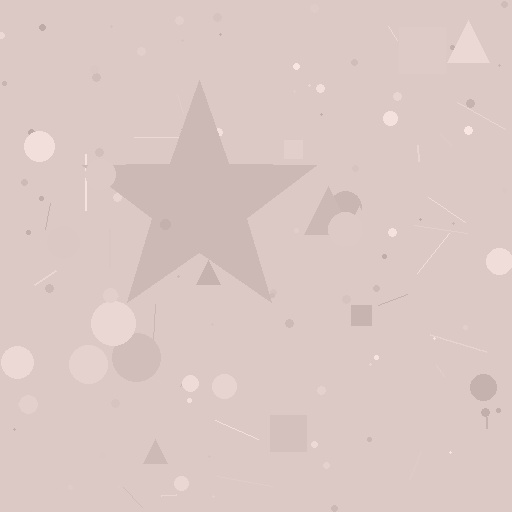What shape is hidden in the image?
A star is hidden in the image.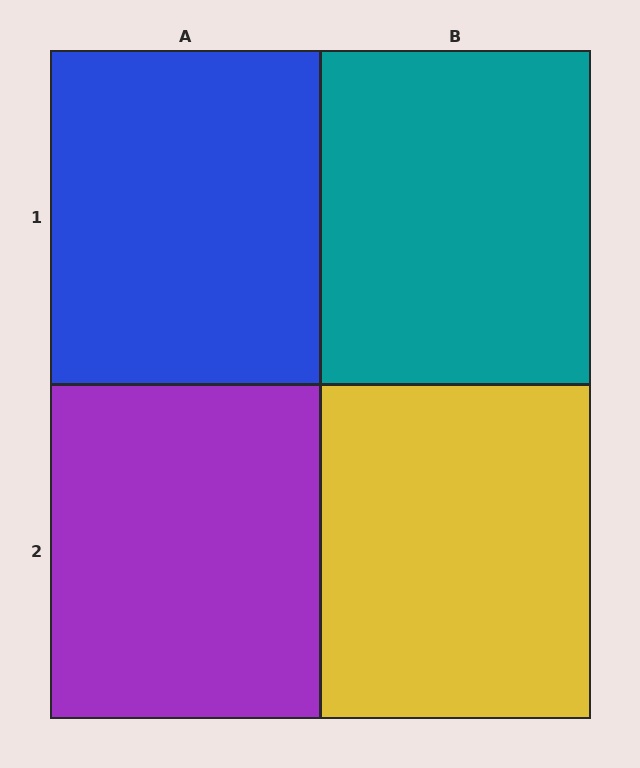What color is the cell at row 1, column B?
Teal.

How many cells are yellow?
1 cell is yellow.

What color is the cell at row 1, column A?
Blue.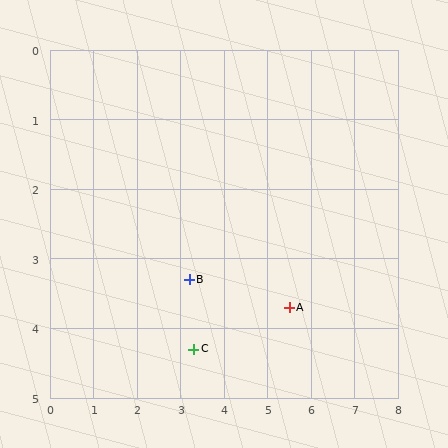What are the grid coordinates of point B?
Point B is at approximately (3.2, 3.3).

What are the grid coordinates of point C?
Point C is at approximately (3.3, 4.3).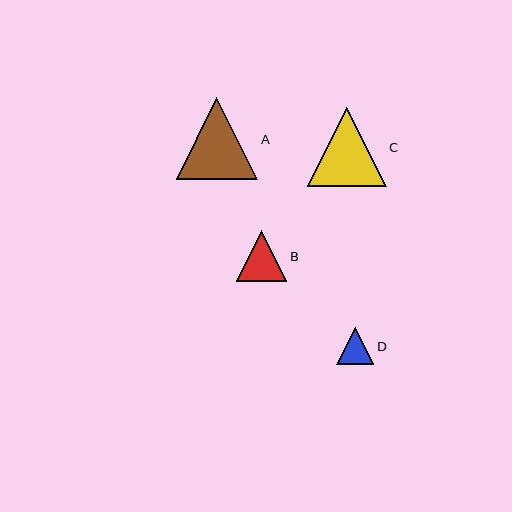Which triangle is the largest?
Triangle A is the largest with a size of approximately 82 pixels.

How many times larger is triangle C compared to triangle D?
Triangle C is approximately 2.2 times the size of triangle D.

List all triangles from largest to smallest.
From largest to smallest: A, C, B, D.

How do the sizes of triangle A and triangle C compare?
Triangle A and triangle C are approximately the same size.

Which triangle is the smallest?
Triangle D is the smallest with a size of approximately 37 pixels.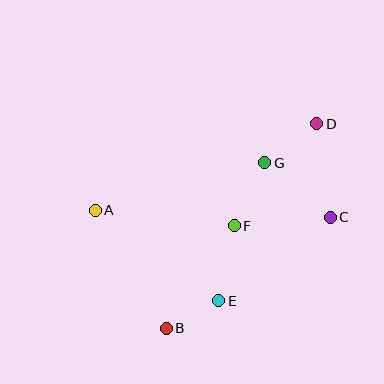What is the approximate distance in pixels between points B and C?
The distance between B and C is approximately 198 pixels.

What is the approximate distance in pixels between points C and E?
The distance between C and E is approximately 139 pixels.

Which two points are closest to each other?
Points B and E are closest to each other.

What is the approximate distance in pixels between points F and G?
The distance between F and G is approximately 70 pixels.